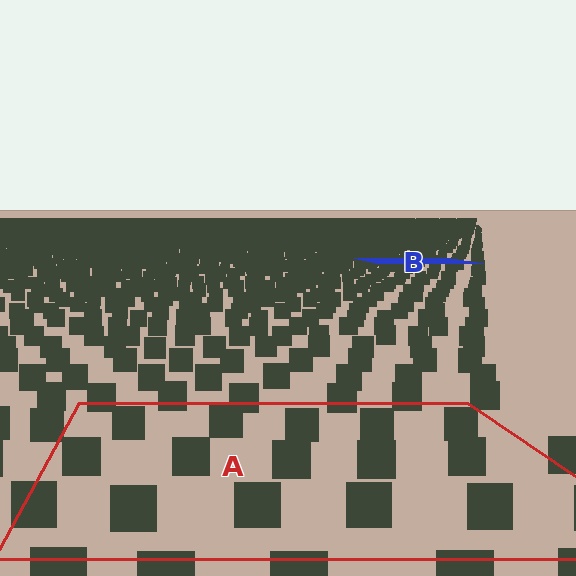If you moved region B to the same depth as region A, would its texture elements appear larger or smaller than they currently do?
They would appear larger. At a closer depth, the same texture elements are projected at a bigger on-screen size.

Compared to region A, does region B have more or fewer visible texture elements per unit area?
Region B has more texture elements per unit area — they are packed more densely because it is farther away.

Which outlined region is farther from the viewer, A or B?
Region B is farther from the viewer — the texture elements inside it appear smaller and more densely packed.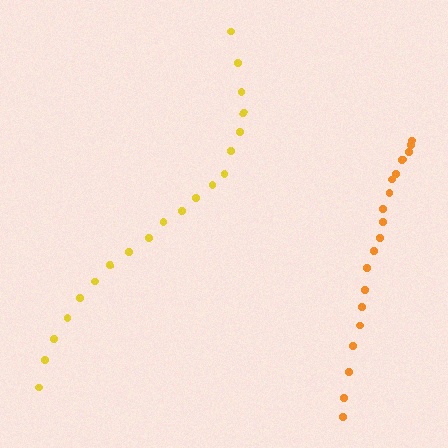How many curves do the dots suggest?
There are 2 distinct paths.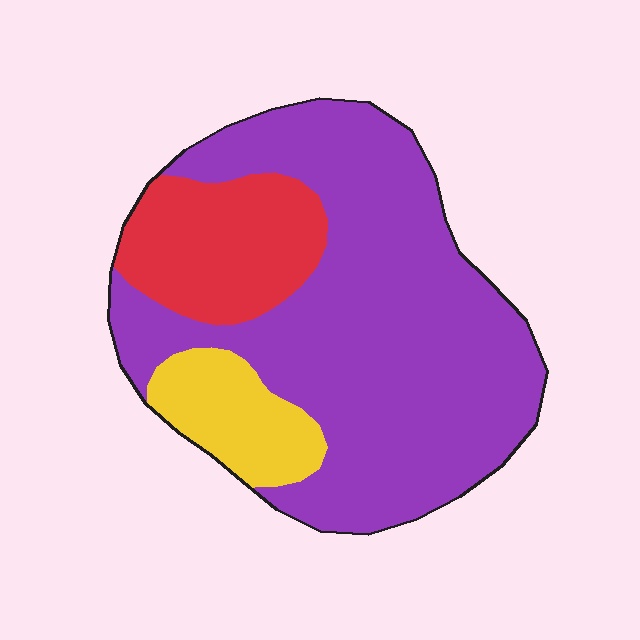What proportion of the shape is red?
Red covers about 20% of the shape.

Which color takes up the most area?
Purple, at roughly 70%.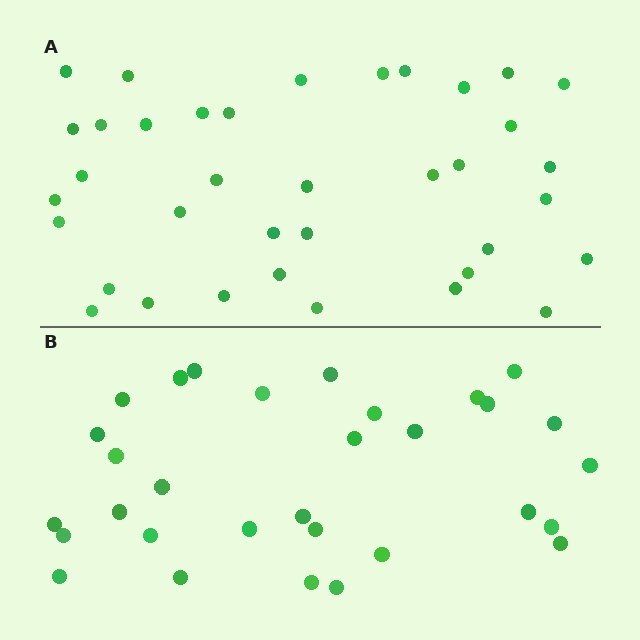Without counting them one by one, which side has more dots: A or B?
Region A (the top region) has more dots.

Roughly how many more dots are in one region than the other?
Region A has about 6 more dots than region B.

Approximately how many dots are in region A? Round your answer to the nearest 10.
About 40 dots. (The exact count is 37, which rounds to 40.)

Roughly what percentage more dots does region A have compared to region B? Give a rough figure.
About 20% more.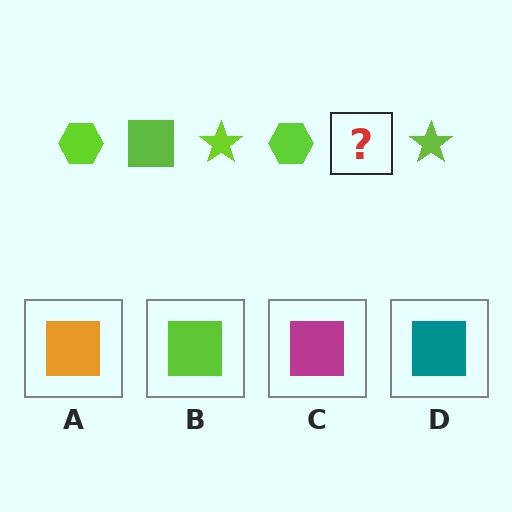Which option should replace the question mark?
Option B.